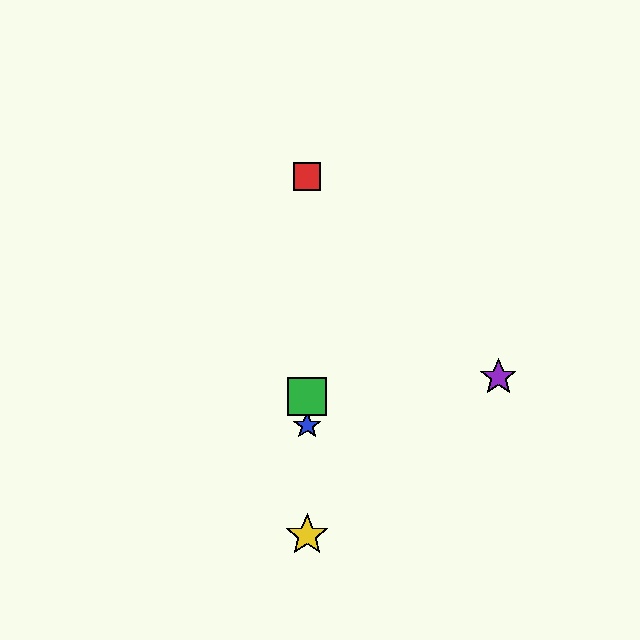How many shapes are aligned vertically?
4 shapes (the red square, the blue star, the green square, the yellow star) are aligned vertically.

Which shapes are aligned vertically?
The red square, the blue star, the green square, the yellow star are aligned vertically.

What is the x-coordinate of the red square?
The red square is at x≈307.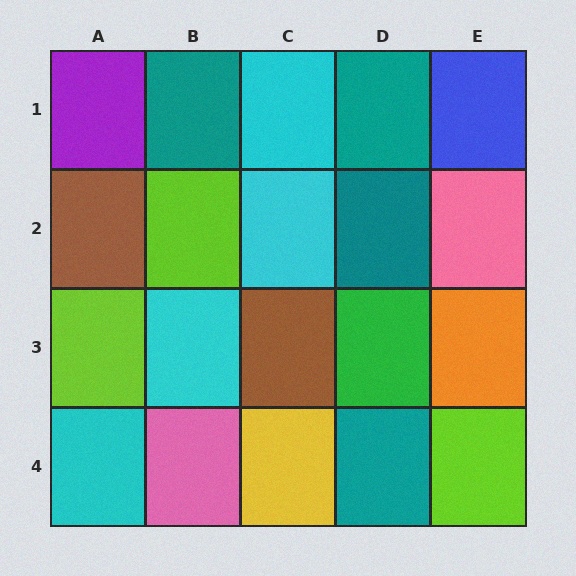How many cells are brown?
2 cells are brown.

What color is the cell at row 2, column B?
Lime.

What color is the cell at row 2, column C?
Cyan.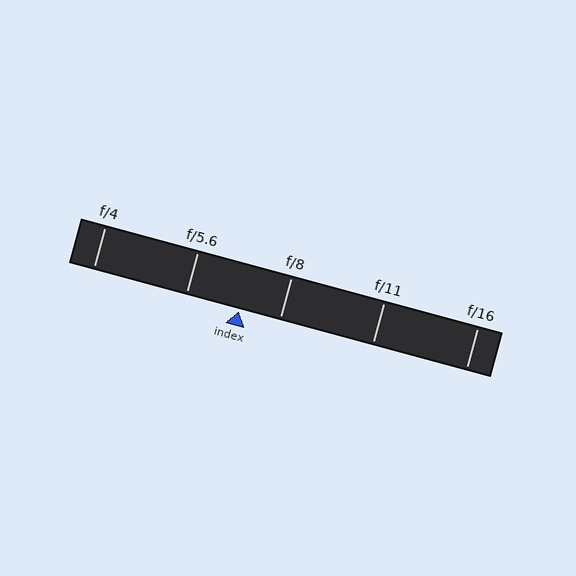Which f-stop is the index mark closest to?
The index mark is closest to f/8.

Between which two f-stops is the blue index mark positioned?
The index mark is between f/5.6 and f/8.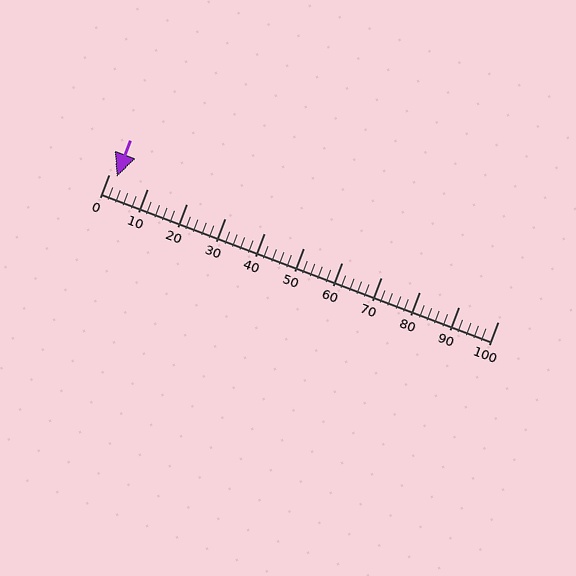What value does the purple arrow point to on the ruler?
The purple arrow points to approximately 2.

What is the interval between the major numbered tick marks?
The major tick marks are spaced 10 units apart.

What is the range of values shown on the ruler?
The ruler shows values from 0 to 100.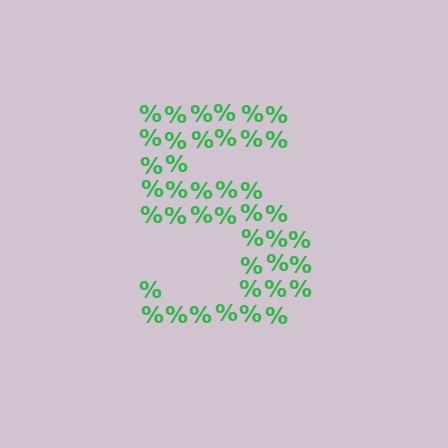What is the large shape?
The large shape is the digit 5.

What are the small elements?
The small elements are percent signs.